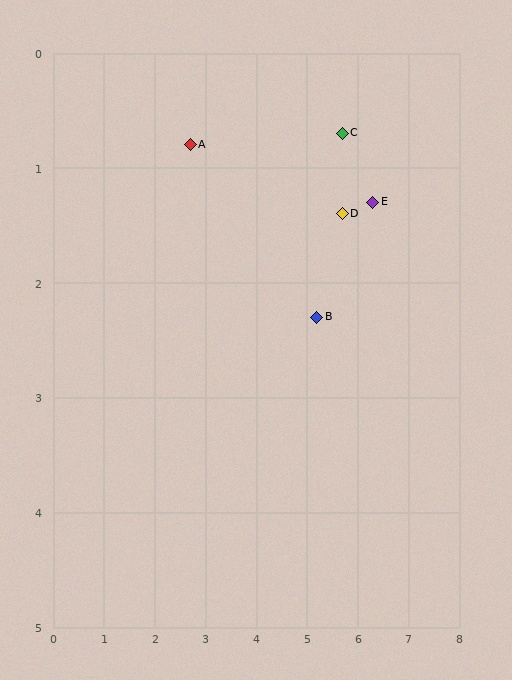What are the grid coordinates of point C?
Point C is at approximately (5.7, 0.7).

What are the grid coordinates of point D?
Point D is at approximately (5.7, 1.4).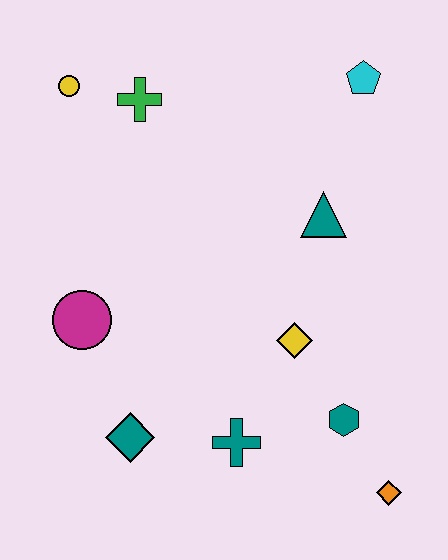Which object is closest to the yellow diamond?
The teal hexagon is closest to the yellow diamond.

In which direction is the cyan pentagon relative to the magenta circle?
The cyan pentagon is to the right of the magenta circle.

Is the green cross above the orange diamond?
Yes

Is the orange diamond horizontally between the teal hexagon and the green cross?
No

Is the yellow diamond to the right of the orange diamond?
No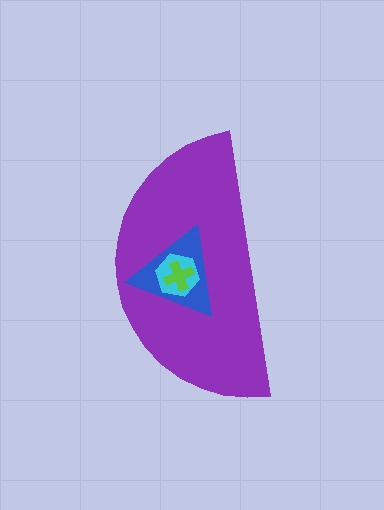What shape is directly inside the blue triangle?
The cyan hexagon.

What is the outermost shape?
The purple semicircle.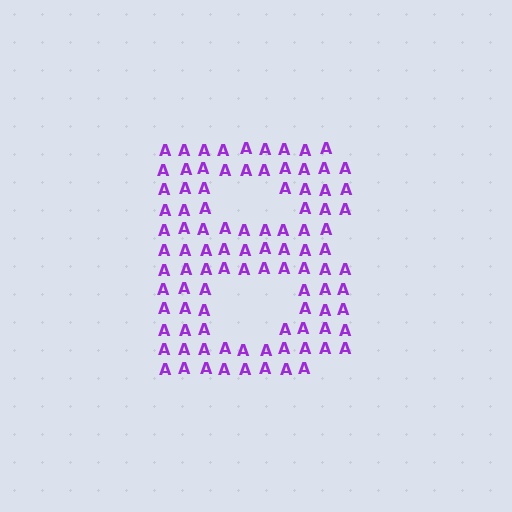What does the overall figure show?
The overall figure shows the letter B.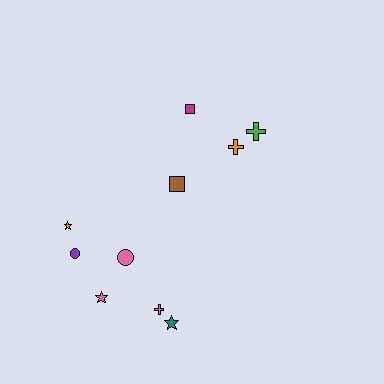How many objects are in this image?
There are 10 objects.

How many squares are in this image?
There are 2 squares.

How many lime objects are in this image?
There are no lime objects.